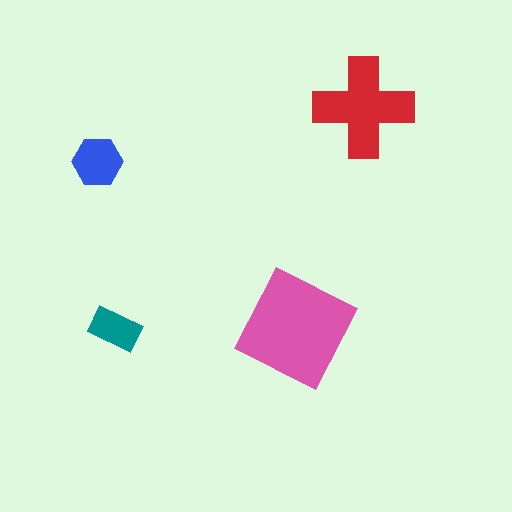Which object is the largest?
The pink square.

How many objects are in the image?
There are 4 objects in the image.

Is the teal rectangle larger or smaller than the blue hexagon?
Smaller.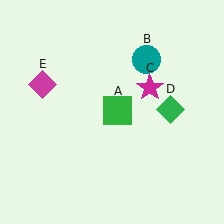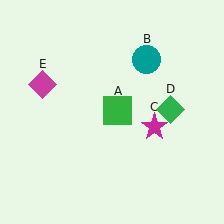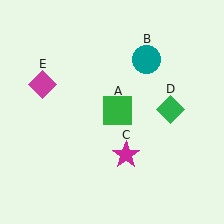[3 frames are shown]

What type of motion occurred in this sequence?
The magenta star (object C) rotated clockwise around the center of the scene.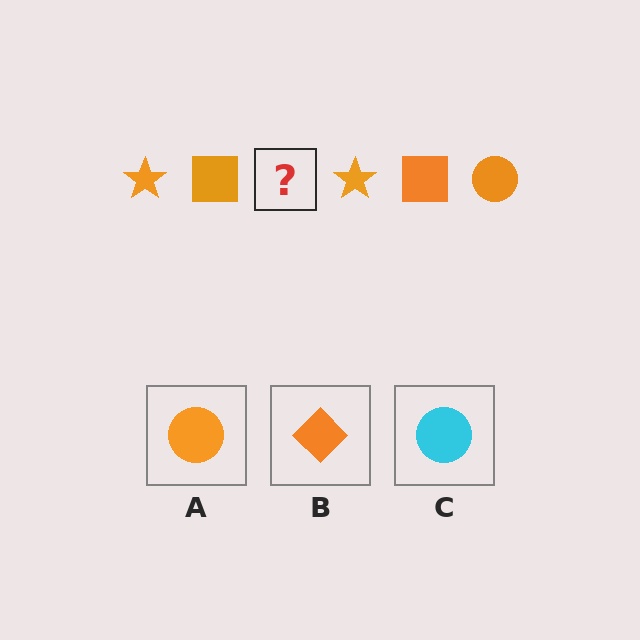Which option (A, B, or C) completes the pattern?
A.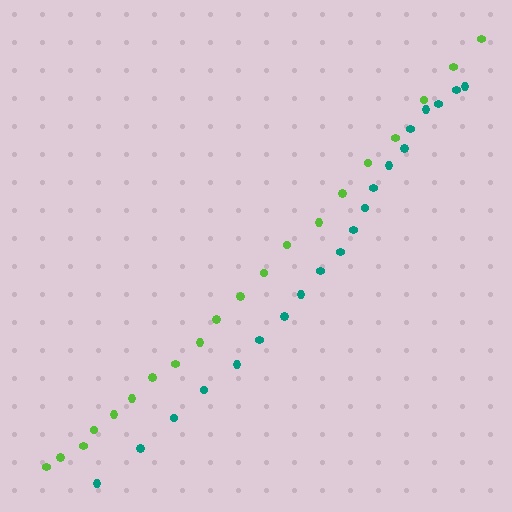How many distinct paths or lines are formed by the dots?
There are 2 distinct paths.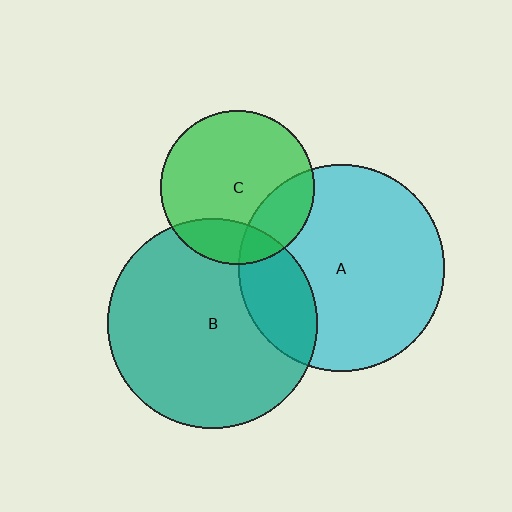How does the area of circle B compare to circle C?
Approximately 1.8 times.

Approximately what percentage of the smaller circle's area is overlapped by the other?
Approximately 20%.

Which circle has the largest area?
Circle B (teal).